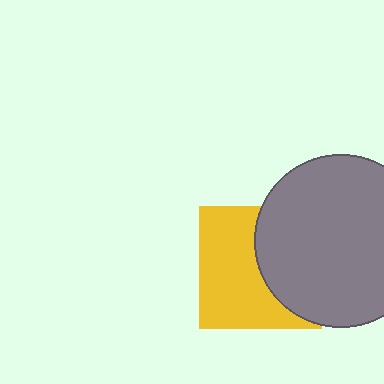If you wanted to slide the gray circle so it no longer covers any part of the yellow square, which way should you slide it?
Slide it right — that is the most direct way to separate the two shapes.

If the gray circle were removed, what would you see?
You would see the complete yellow square.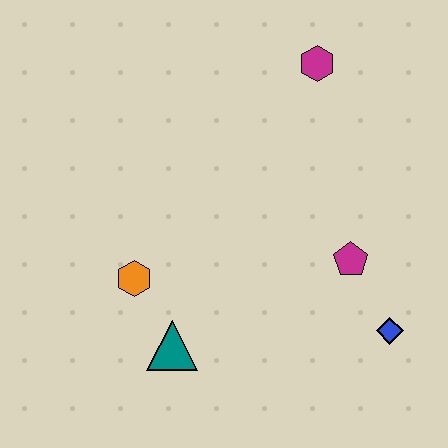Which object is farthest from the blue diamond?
The magenta hexagon is farthest from the blue diamond.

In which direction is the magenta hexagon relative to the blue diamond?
The magenta hexagon is above the blue diamond.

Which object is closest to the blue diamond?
The magenta pentagon is closest to the blue diamond.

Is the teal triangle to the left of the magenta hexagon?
Yes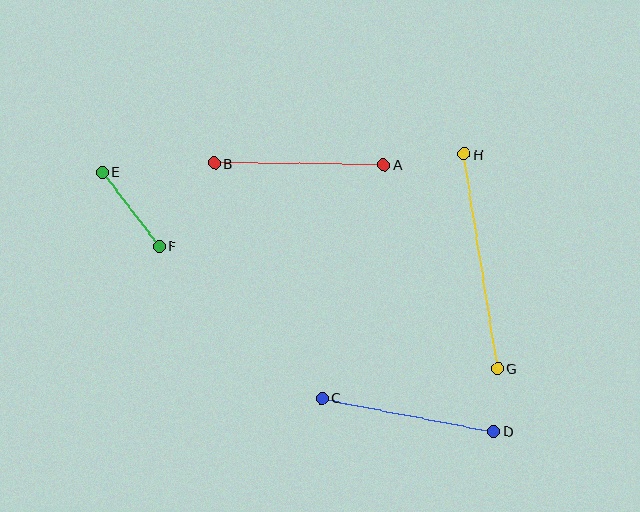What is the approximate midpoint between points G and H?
The midpoint is at approximately (481, 261) pixels.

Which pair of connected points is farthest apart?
Points G and H are farthest apart.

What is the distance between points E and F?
The distance is approximately 94 pixels.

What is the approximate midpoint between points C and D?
The midpoint is at approximately (408, 415) pixels.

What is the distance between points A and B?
The distance is approximately 170 pixels.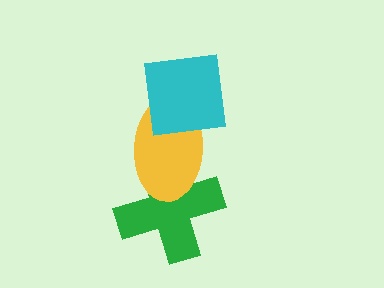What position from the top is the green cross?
The green cross is 3rd from the top.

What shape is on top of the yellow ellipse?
The cyan square is on top of the yellow ellipse.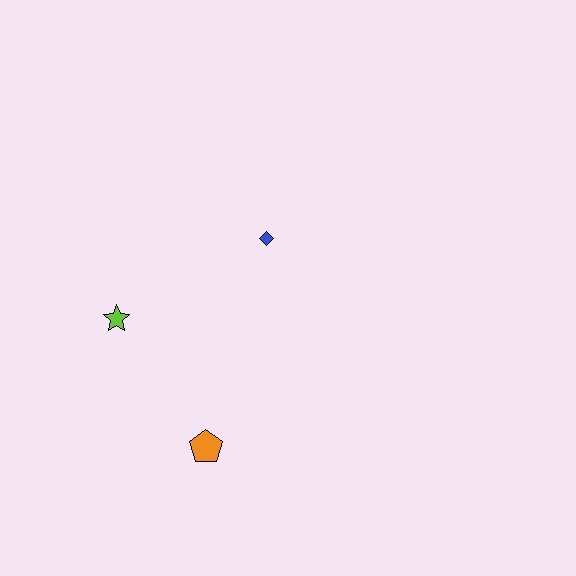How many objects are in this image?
There are 3 objects.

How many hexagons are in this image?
There are no hexagons.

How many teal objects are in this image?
There are no teal objects.